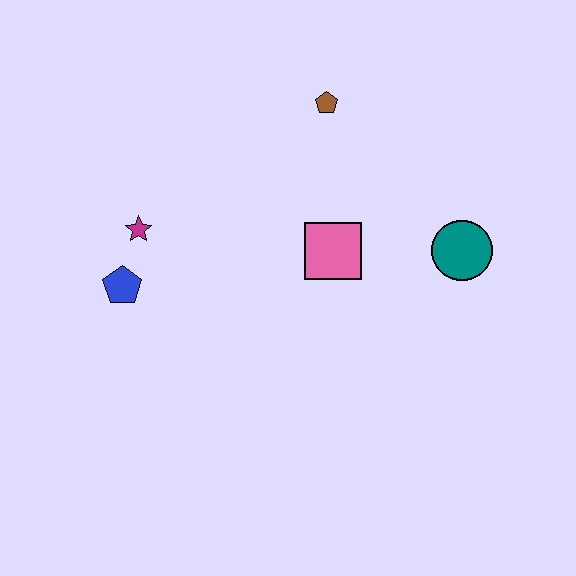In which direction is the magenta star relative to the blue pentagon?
The magenta star is above the blue pentagon.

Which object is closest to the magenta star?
The blue pentagon is closest to the magenta star.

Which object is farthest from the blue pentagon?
The teal circle is farthest from the blue pentagon.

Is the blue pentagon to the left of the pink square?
Yes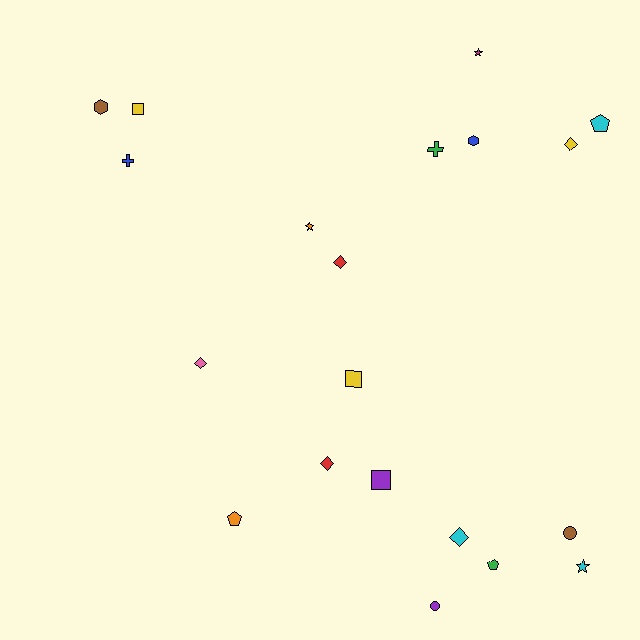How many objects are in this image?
There are 20 objects.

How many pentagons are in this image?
There are 3 pentagons.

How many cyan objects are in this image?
There are 3 cyan objects.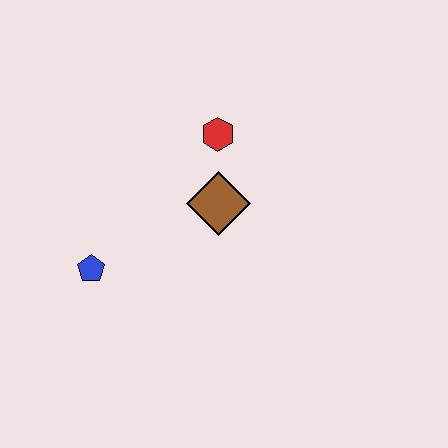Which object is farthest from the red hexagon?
The blue pentagon is farthest from the red hexagon.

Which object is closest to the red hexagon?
The brown diamond is closest to the red hexagon.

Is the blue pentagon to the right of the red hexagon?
No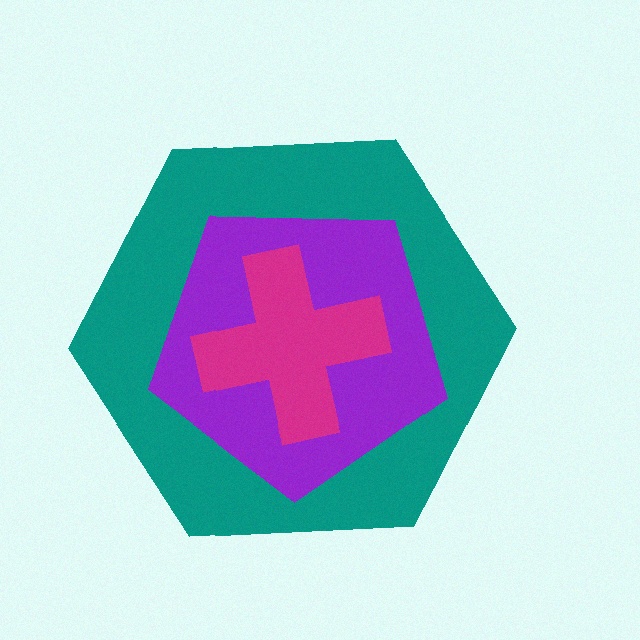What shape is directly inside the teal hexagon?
The purple pentagon.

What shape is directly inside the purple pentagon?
The magenta cross.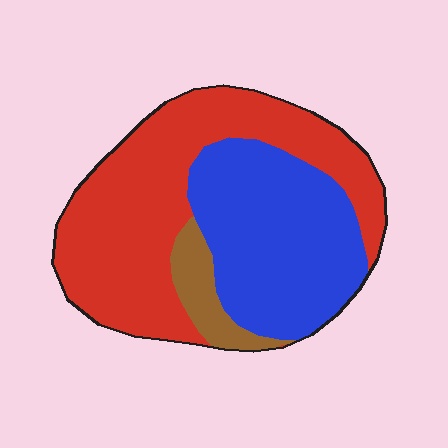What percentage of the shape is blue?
Blue takes up about two fifths (2/5) of the shape.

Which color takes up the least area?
Brown, at roughly 10%.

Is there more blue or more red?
Red.